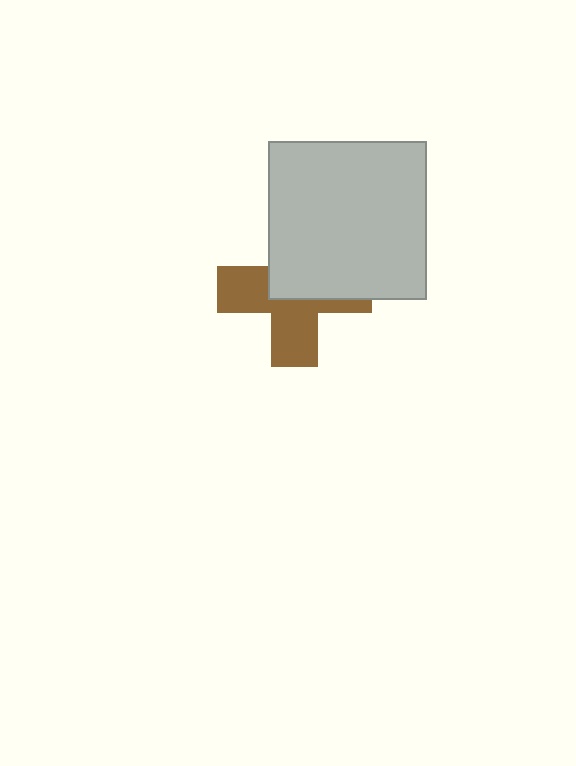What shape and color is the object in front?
The object in front is a light gray square.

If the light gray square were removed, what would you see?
You would see the complete brown cross.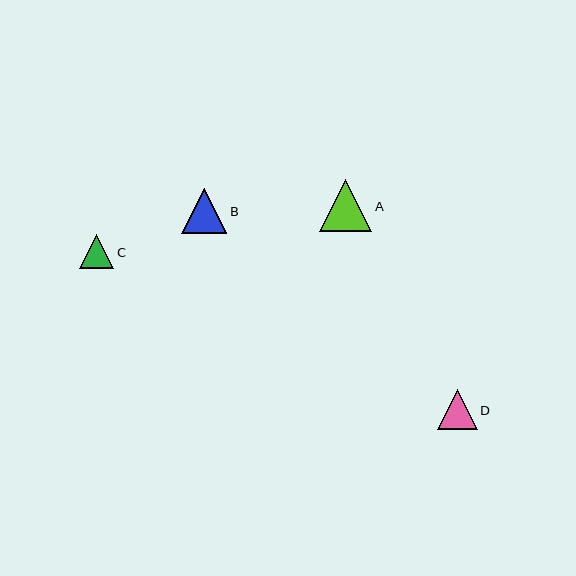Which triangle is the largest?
Triangle A is the largest with a size of approximately 52 pixels.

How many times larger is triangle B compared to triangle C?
Triangle B is approximately 1.3 times the size of triangle C.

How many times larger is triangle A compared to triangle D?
Triangle A is approximately 1.3 times the size of triangle D.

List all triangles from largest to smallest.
From largest to smallest: A, B, D, C.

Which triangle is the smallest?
Triangle C is the smallest with a size of approximately 34 pixels.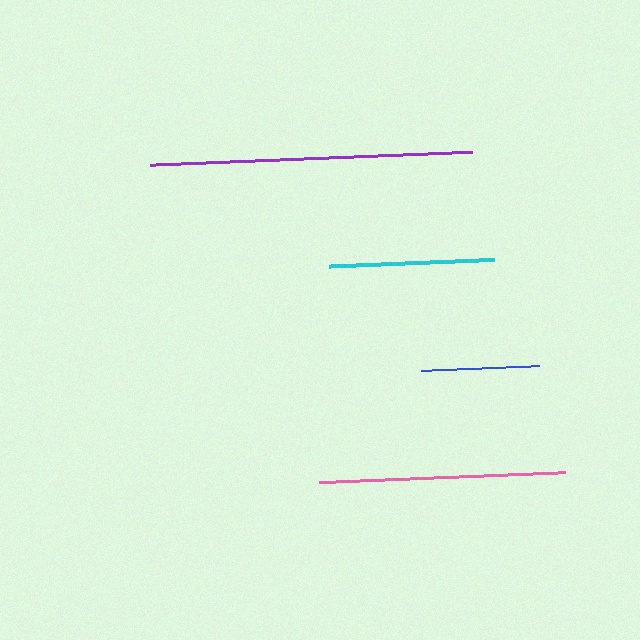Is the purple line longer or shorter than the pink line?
The purple line is longer than the pink line.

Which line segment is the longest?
The purple line is the longest at approximately 323 pixels.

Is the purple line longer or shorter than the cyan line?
The purple line is longer than the cyan line.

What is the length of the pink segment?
The pink segment is approximately 248 pixels long.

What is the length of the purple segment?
The purple segment is approximately 323 pixels long.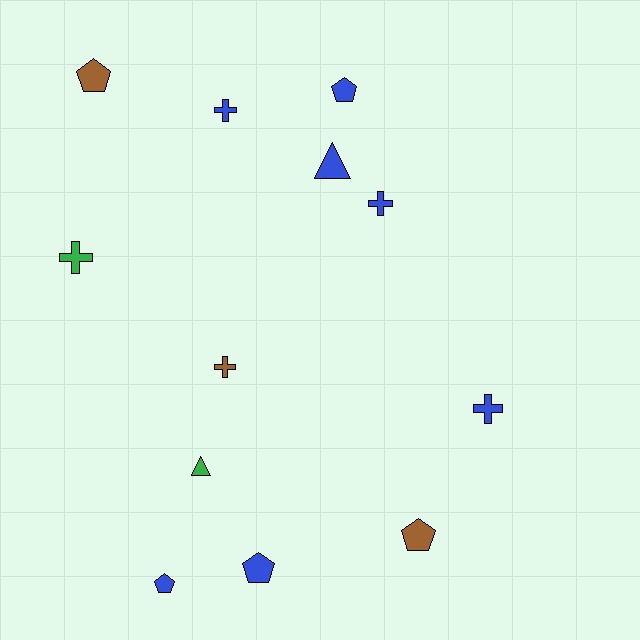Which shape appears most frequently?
Pentagon, with 5 objects.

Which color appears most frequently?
Blue, with 7 objects.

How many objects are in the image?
There are 12 objects.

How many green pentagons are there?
There are no green pentagons.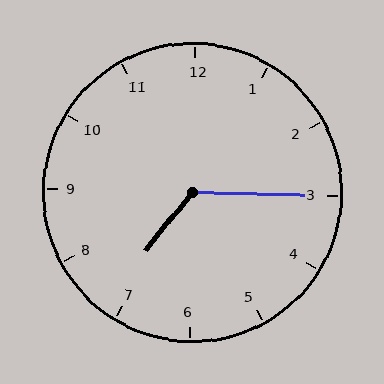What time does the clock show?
7:15.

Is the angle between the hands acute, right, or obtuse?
It is obtuse.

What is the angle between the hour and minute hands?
Approximately 128 degrees.